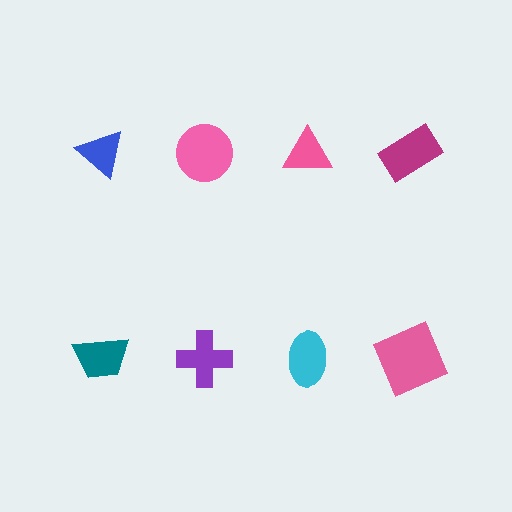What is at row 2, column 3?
A cyan ellipse.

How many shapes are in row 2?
4 shapes.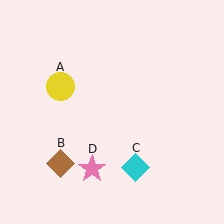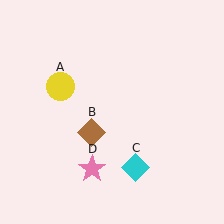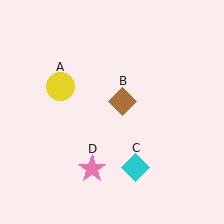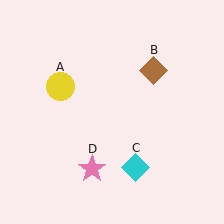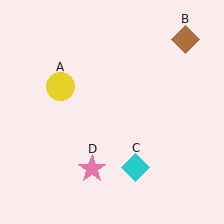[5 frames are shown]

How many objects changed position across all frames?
1 object changed position: brown diamond (object B).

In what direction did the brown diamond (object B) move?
The brown diamond (object B) moved up and to the right.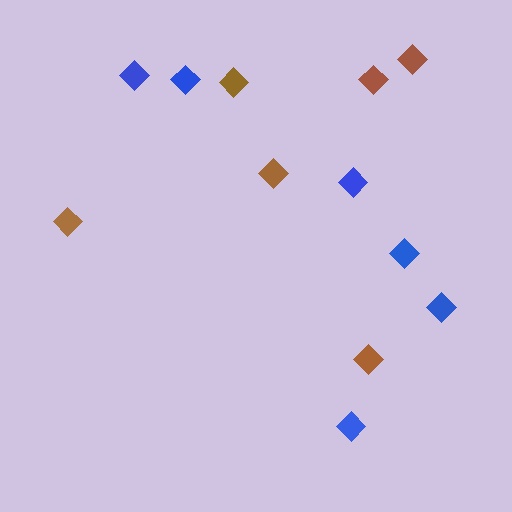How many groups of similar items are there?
There are 2 groups: one group of brown diamonds (6) and one group of blue diamonds (6).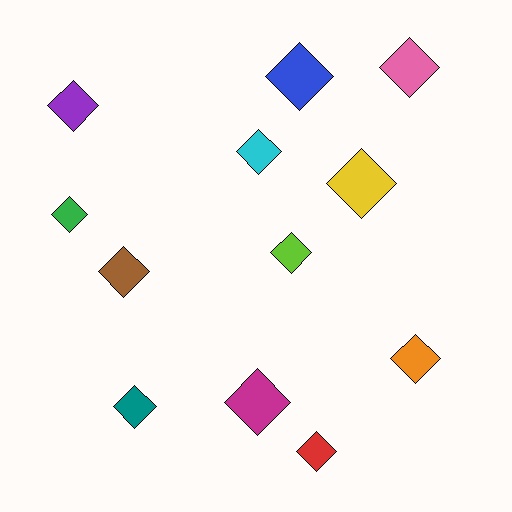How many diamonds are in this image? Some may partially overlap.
There are 12 diamonds.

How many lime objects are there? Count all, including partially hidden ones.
There is 1 lime object.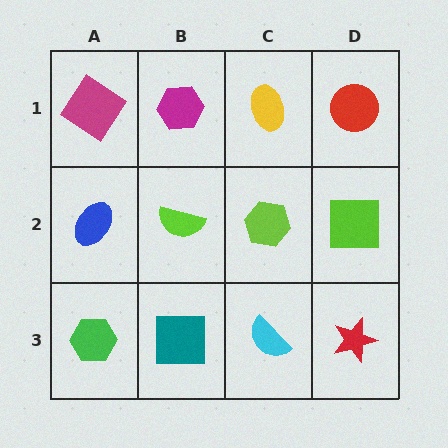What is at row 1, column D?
A red circle.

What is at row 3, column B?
A teal square.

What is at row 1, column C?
A yellow ellipse.